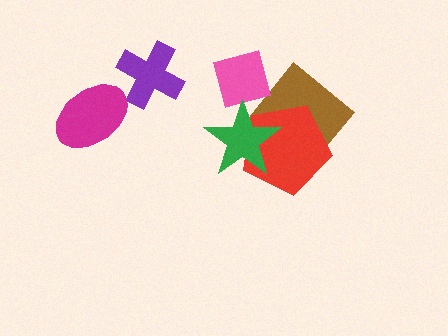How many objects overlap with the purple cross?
0 objects overlap with the purple cross.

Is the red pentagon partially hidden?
Yes, it is partially covered by another shape.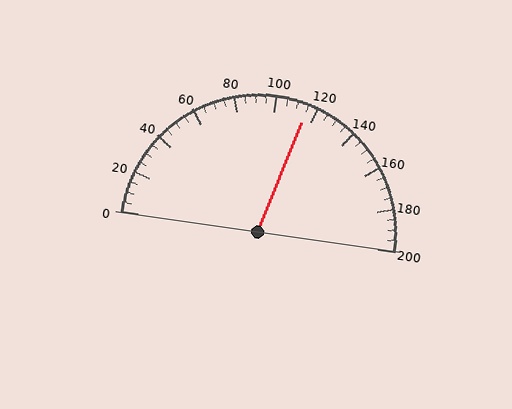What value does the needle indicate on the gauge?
The needle indicates approximately 115.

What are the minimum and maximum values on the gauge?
The gauge ranges from 0 to 200.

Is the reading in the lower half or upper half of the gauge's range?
The reading is in the upper half of the range (0 to 200).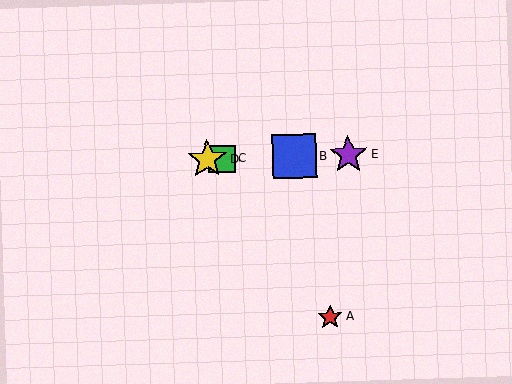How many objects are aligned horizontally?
4 objects (B, C, D, E) are aligned horizontally.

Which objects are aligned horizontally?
Objects B, C, D, E are aligned horizontally.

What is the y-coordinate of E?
Object E is at y≈155.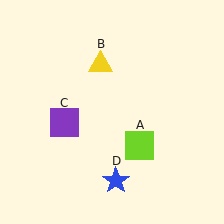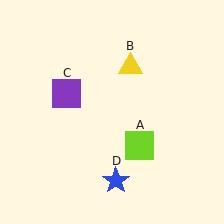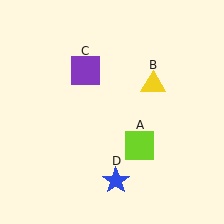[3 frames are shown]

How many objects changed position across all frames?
2 objects changed position: yellow triangle (object B), purple square (object C).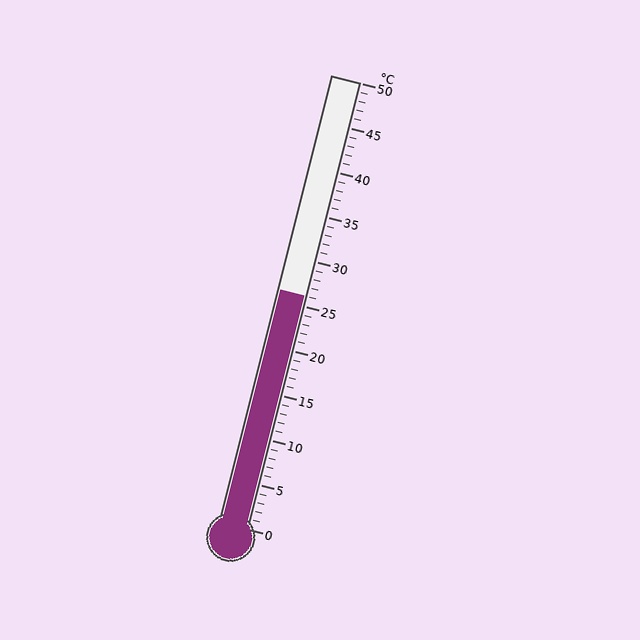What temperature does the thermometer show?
The thermometer shows approximately 26°C.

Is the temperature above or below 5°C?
The temperature is above 5°C.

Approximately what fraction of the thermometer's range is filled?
The thermometer is filled to approximately 50% of its range.